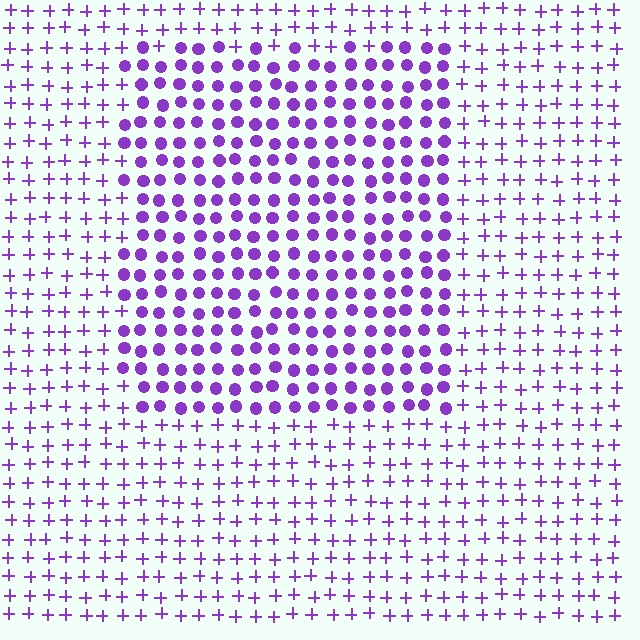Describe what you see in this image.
The image is filled with small purple elements arranged in a uniform grid. A rectangle-shaped region contains circles, while the surrounding area contains plus signs. The boundary is defined purely by the change in element shape.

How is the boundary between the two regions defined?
The boundary is defined by a change in element shape: circles inside vs. plus signs outside. All elements share the same color and spacing.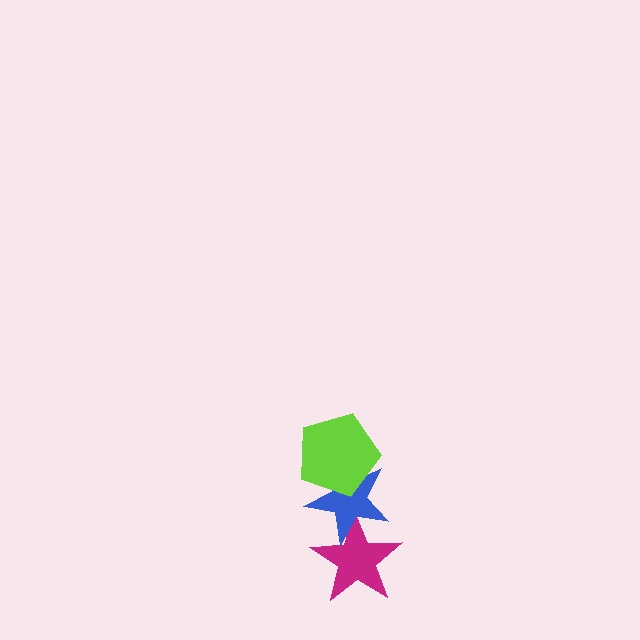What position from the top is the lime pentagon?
The lime pentagon is 1st from the top.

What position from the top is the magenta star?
The magenta star is 3rd from the top.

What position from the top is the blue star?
The blue star is 2nd from the top.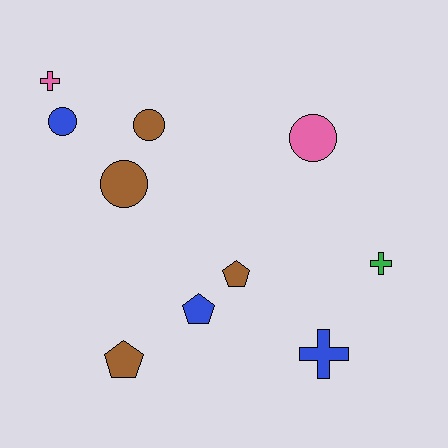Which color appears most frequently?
Brown, with 4 objects.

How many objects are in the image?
There are 10 objects.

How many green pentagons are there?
There are no green pentagons.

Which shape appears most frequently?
Circle, with 4 objects.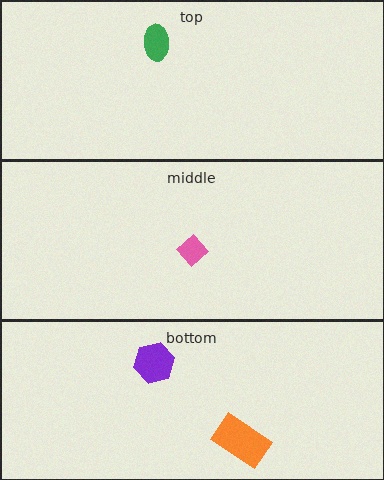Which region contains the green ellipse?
The top region.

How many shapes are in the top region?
1.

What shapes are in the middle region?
The pink diamond.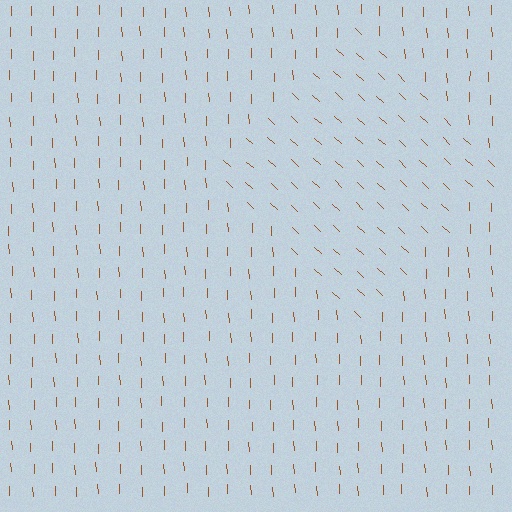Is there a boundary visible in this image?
Yes, there is a texture boundary formed by a change in line orientation.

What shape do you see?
I see a diamond.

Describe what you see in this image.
The image is filled with small brown line segments. A diamond region in the image has lines oriented differently from the surrounding lines, creating a visible texture boundary.